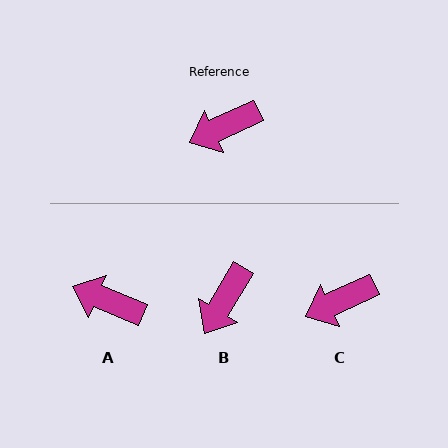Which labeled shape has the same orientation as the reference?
C.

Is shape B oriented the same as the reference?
No, it is off by about 34 degrees.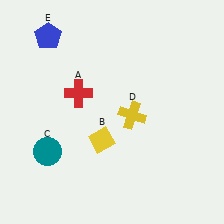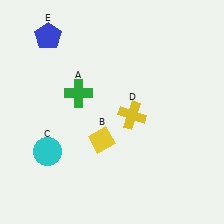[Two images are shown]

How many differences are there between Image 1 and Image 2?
There are 2 differences between the two images.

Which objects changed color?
A changed from red to green. C changed from teal to cyan.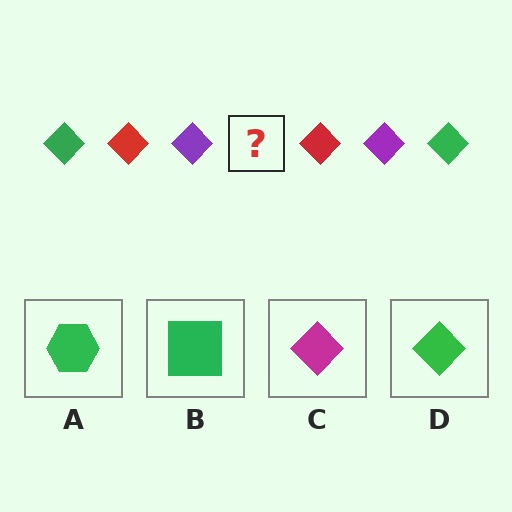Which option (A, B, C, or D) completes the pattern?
D.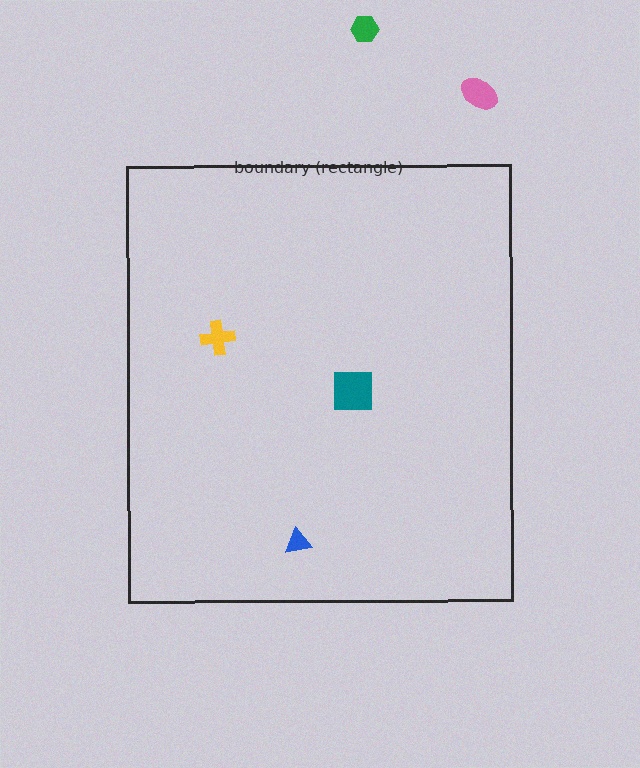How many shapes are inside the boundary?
3 inside, 2 outside.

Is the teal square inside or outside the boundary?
Inside.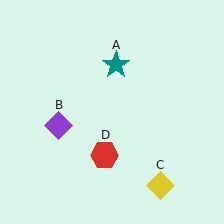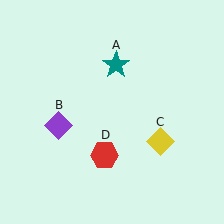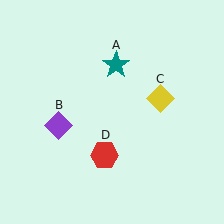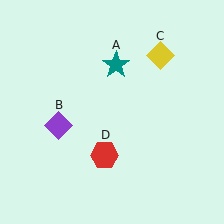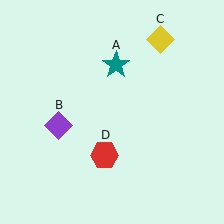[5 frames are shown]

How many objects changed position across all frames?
1 object changed position: yellow diamond (object C).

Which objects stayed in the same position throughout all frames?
Teal star (object A) and purple diamond (object B) and red hexagon (object D) remained stationary.